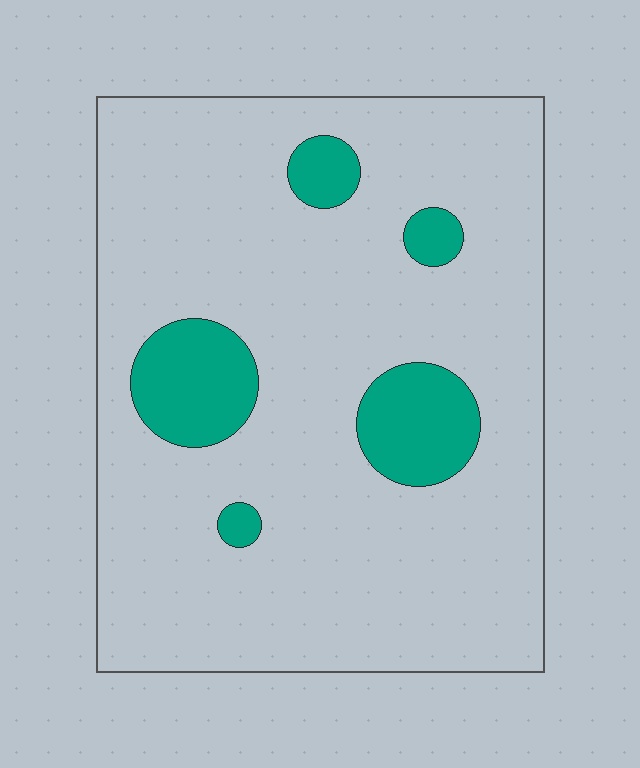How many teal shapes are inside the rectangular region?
5.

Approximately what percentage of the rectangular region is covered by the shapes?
Approximately 15%.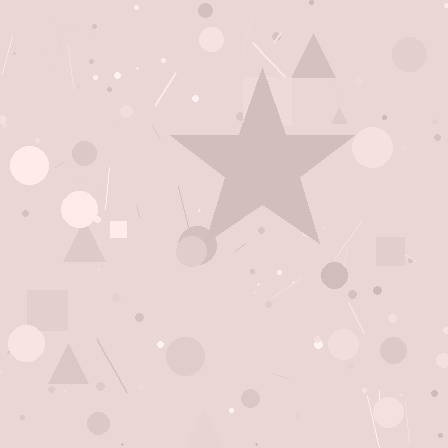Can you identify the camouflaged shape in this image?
The camouflaged shape is a star.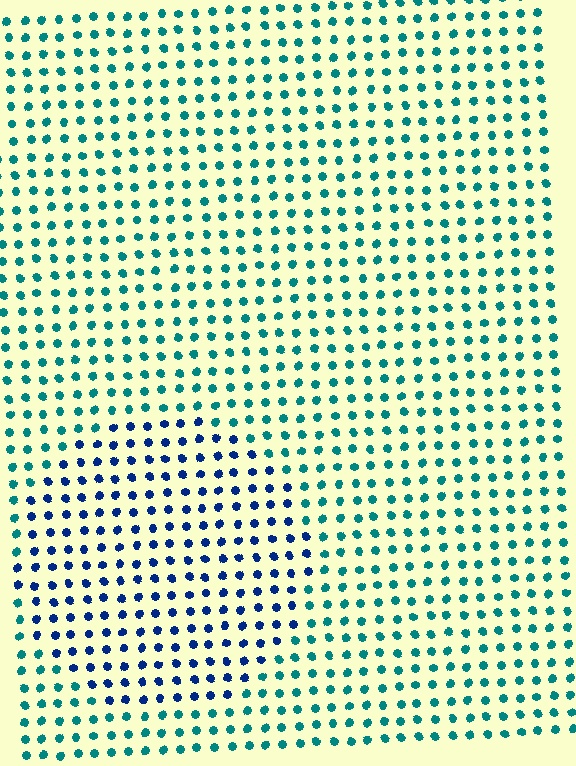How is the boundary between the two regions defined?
The boundary is defined purely by a slight shift in hue (about 45 degrees). Spacing, size, and orientation are identical on both sides.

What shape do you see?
I see a circle.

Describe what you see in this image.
The image is filled with small teal elements in a uniform arrangement. A circle-shaped region is visible where the elements are tinted to a slightly different hue, forming a subtle color boundary.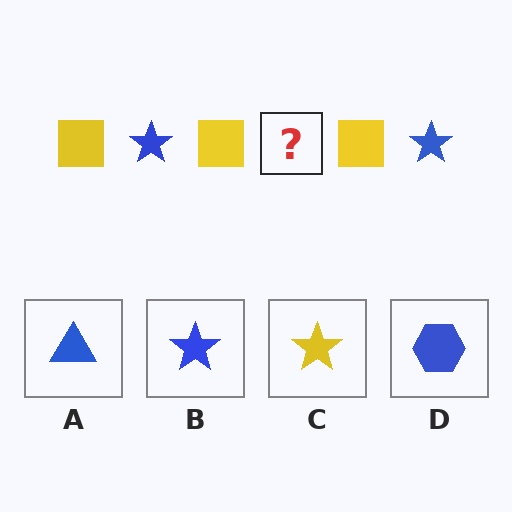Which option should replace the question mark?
Option B.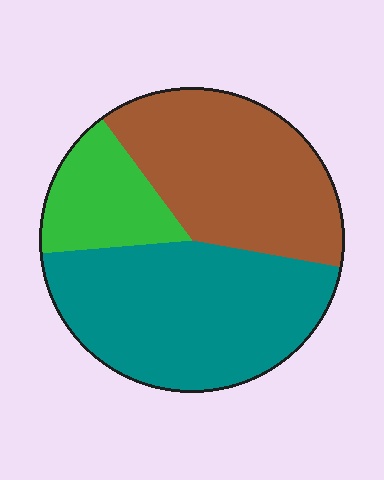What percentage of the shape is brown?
Brown covers around 40% of the shape.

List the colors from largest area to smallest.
From largest to smallest: teal, brown, green.